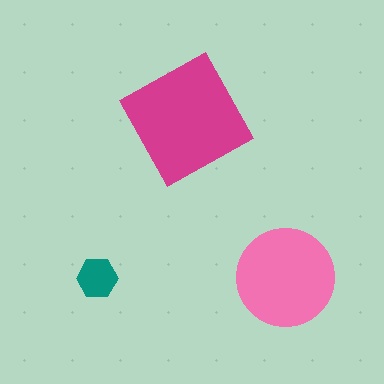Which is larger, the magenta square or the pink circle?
The magenta square.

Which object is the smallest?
The teal hexagon.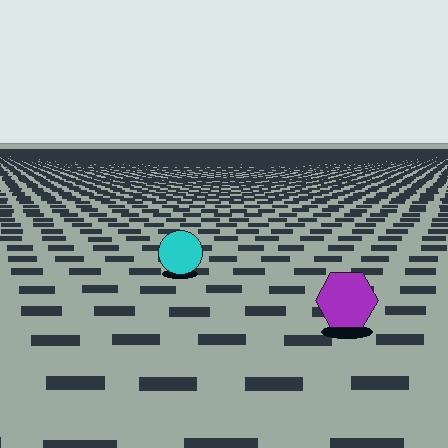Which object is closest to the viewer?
The purple hexagon is closest. The texture marks near it are larger and more spread out.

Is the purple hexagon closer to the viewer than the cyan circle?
Yes. The purple hexagon is closer — you can tell from the texture gradient: the ground texture is coarser near it.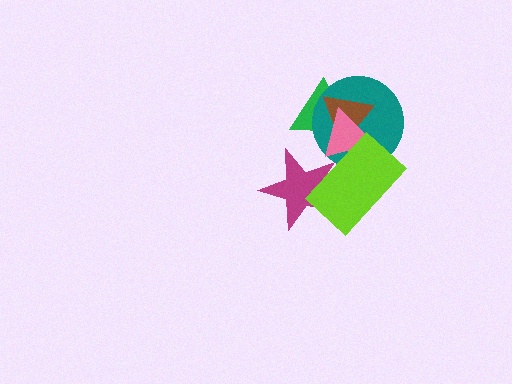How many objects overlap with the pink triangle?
4 objects overlap with the pink triangle.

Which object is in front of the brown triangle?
The pink triangle is in front of the brown triangle.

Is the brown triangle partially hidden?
Yes, it is partially covered by another shape.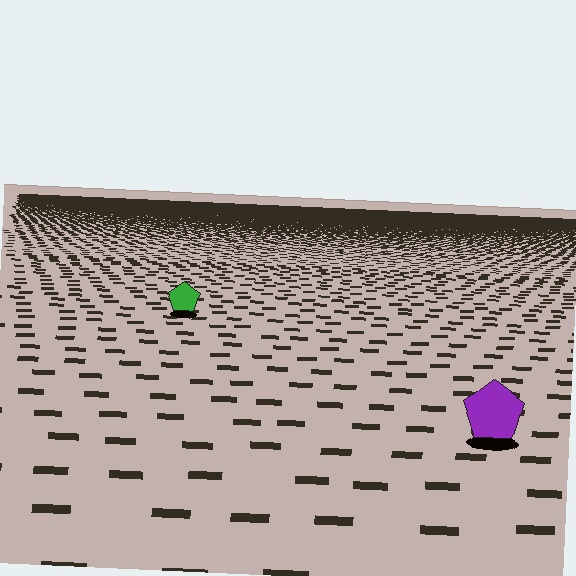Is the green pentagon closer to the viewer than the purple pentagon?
No. The purple pentagon is closer — you can tell from the texture gradient: the ground texture is coarser near it.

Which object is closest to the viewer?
The purple pentagon is closest. The texture marks near it are larger and more spread out.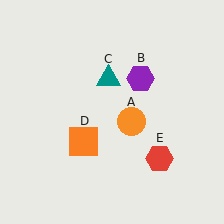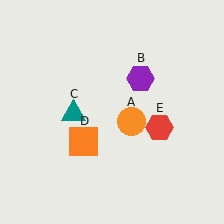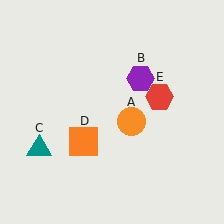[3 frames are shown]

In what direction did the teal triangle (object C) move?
The teal triangle (object C) moved down and to the left.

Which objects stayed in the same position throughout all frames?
Orange circle (object A) and purple hexagon (object B) and orange square (object D) remained stationary.